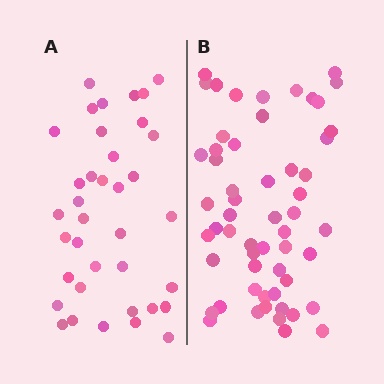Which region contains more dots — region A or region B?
Region B (the right region) has more dots.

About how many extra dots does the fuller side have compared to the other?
Region B has approximately 20 more dots than region A.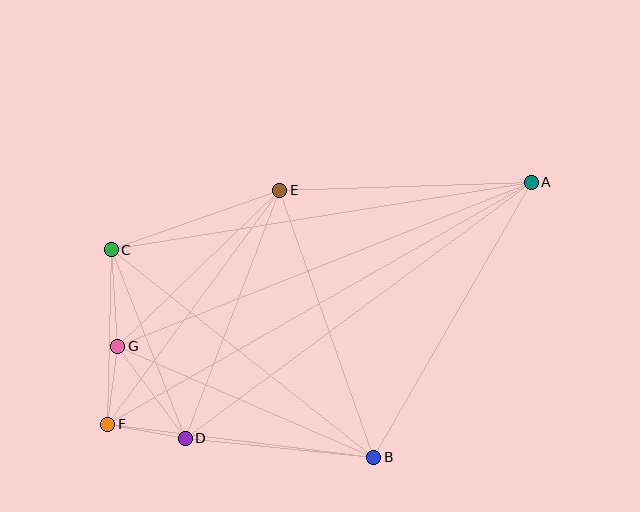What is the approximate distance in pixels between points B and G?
The distance between B and G is approximately 279 pixels.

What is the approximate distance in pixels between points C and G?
The distance between C and G is approximately 97 pixels.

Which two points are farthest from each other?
Points A and F are farthest from each other.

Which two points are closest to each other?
Points D and F are closest to each other.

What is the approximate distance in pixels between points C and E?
The distance between C and E is approximately 179 pixels.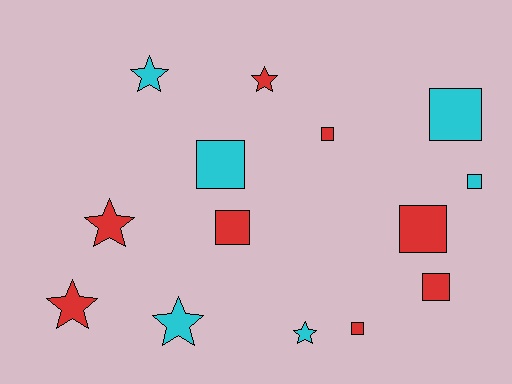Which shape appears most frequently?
Square, with 8 objects.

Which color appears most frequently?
Red, with 8 objects.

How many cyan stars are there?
There are 3 cyan stars.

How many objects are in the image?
There are 14 objects.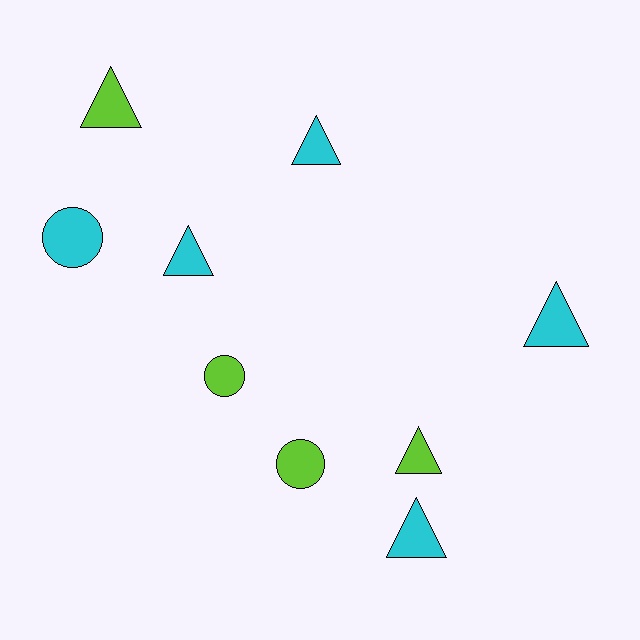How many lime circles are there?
There are 2 lime circles.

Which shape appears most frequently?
Triangle, with 6 objects.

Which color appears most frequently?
Cyan, with 5 objects.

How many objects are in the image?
There are 9 objects.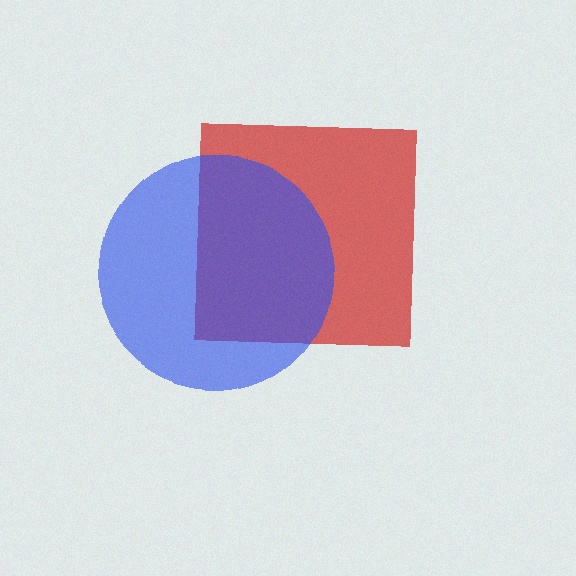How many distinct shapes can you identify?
There are 2 distinct shapes: a red square, a blue circle.